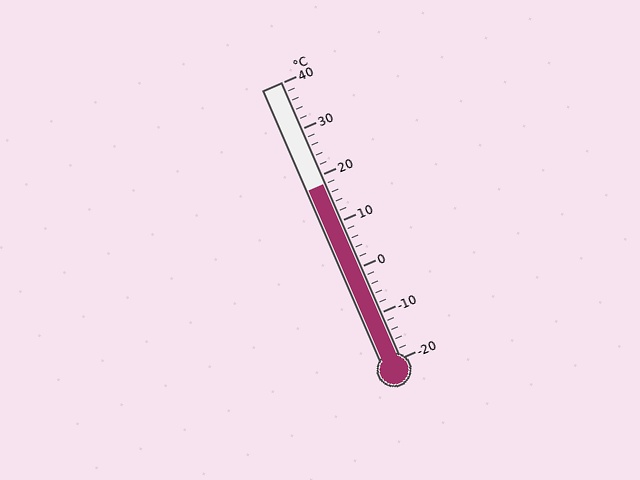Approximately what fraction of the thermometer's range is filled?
The thermometer is filled to approximately 65% of its range.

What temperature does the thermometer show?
The thermometer shows approximately 18°C.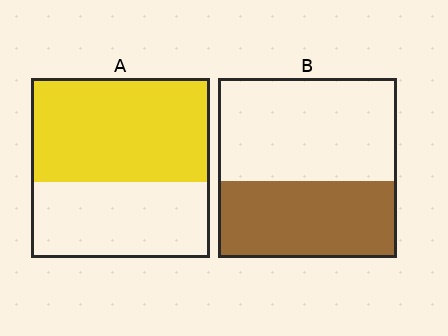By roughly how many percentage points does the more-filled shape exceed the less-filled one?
By roughly 15 percentage points (A over B).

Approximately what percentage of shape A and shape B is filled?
A is approximately 60% and B is approximately 45%.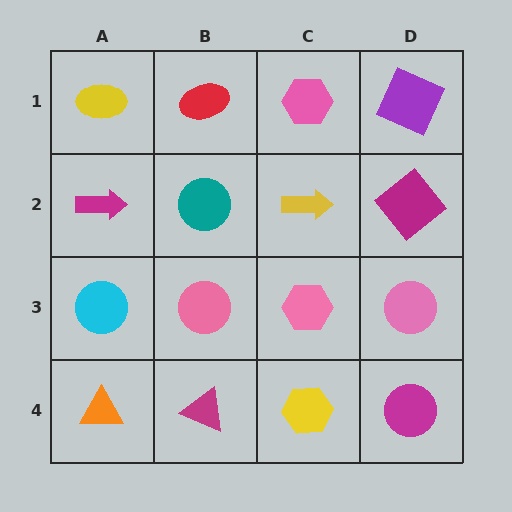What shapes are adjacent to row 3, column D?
A magenta diamond (row 2, column D), a magenta circle (row 4, column D), a pink hexagon (row 3, column C).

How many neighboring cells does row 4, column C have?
3.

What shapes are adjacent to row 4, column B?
A pink circle (row 3, column B), an orange triangle (row 4, column A), a yellow hexagon (row 4, column C).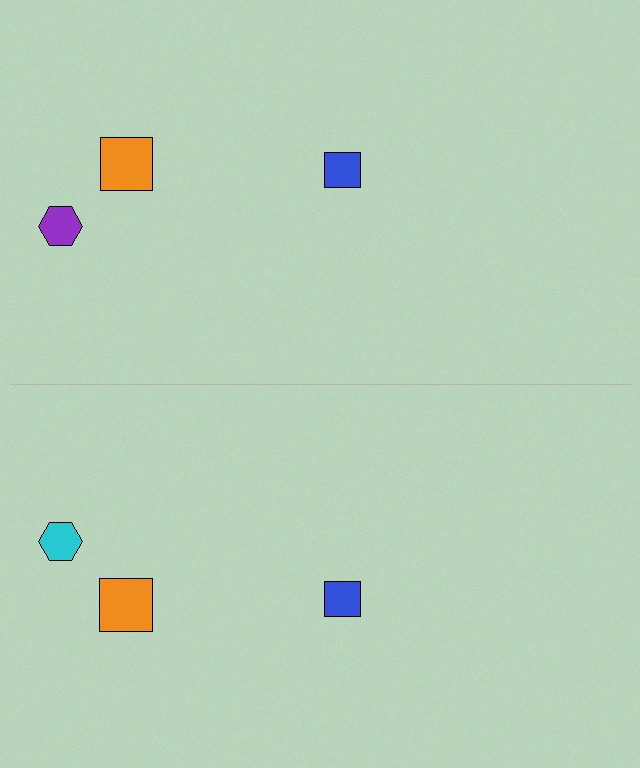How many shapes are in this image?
There are 6 shapes in this image.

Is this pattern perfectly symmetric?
No, the pattern is not perfectly symmetric. The cyan hexagon on the bottom side breaks the symmetry — its mirror counterpart is purple.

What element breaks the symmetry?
The cyan hexagon on the bottom side breaks the symmetry — its mirror counterpart is purple.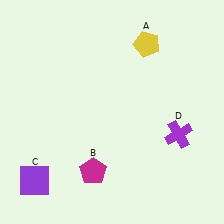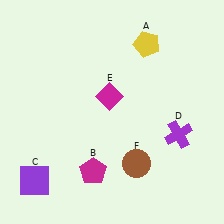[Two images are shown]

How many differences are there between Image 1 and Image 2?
There are 2 differences between the two images.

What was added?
A magenta diamond (E), a brown circle (F) were added in Image 2.